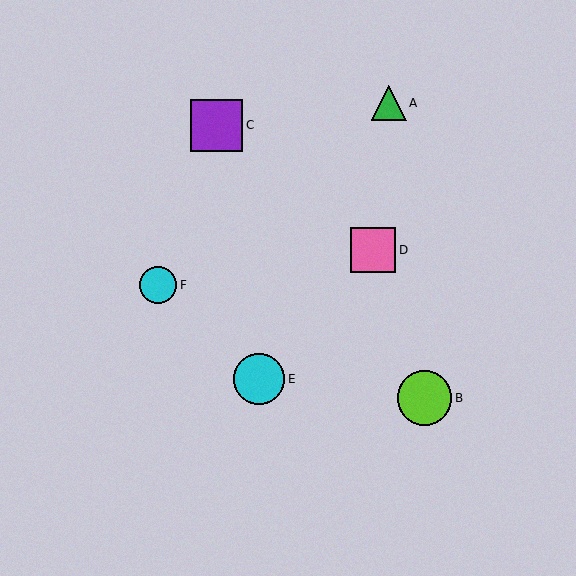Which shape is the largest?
The lime circle (labeled B) is the largest.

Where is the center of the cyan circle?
The center of the cyan circle is at (158, 285).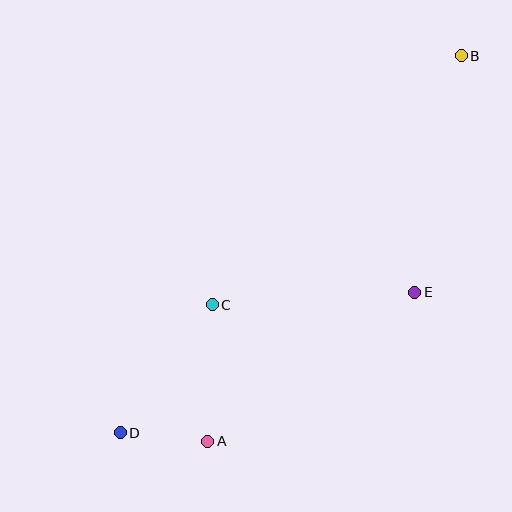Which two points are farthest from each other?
Points B and D are farthest from each other.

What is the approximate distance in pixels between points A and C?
The distance between A and C is approximately 137 pixels.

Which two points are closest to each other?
Points A and D are closest to each other.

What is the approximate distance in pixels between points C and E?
The distance between C and E is approximately 203 pixels.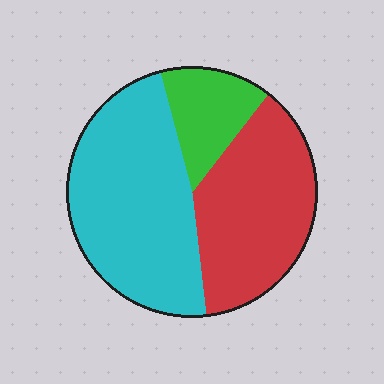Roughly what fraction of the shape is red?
Red takes up between a third and a half of the shape.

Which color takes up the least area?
Green, at roughly 15%.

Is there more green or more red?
Red.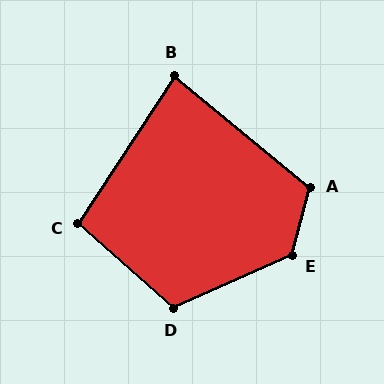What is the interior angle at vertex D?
Approximately 114 degrees (obtuse).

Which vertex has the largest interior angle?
E, at approximately 129 degrees.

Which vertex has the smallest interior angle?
B, at approximately 83 degrees.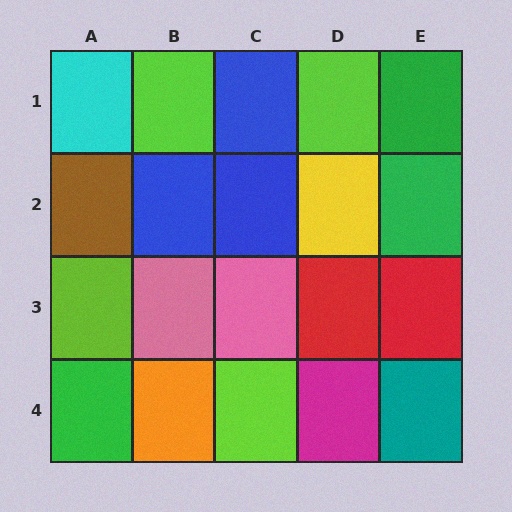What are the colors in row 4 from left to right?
Green, orange, lime, magenta, teal.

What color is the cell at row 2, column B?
Blue.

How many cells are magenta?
1 cell is magenta.